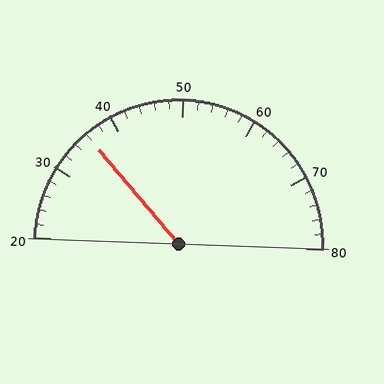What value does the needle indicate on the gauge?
The needle indicates approximately 36.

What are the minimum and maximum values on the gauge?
The gauge ranges from 20 to 80.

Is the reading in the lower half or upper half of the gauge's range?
The reading is in the lower half of the range (20 to 80).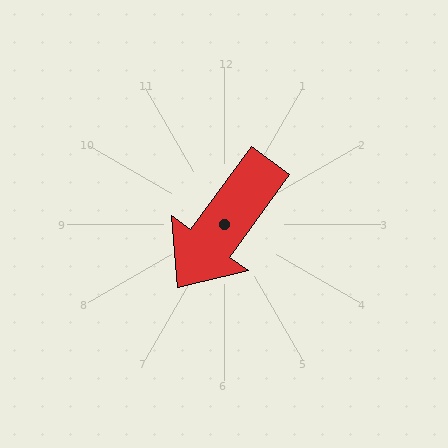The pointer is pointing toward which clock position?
Roughly 7 o'clock.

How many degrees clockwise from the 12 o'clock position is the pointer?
Approximately 216 degrees.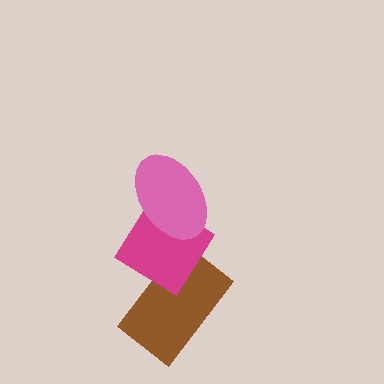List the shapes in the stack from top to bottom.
From top to bottom: the pink ellipse, the magenta diamond, the brown rectangle.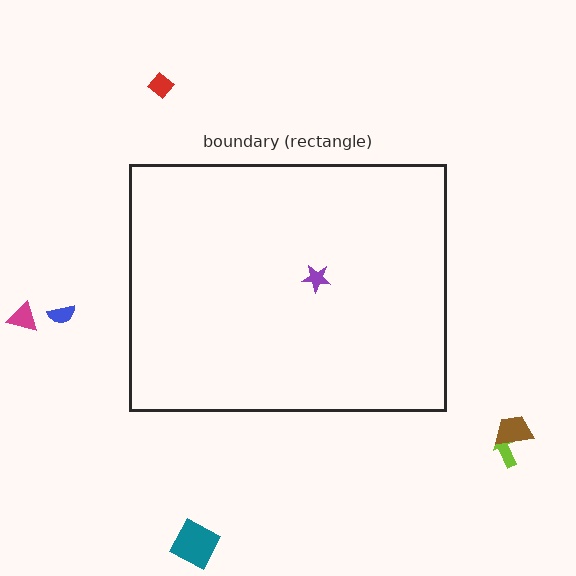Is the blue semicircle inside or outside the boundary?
Outside.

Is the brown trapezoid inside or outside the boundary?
Outside.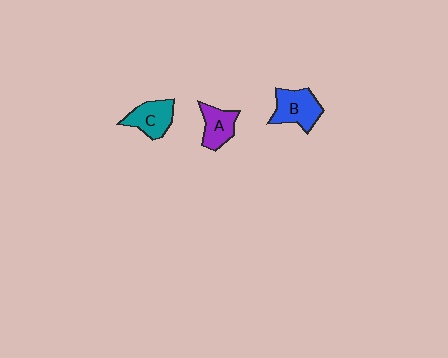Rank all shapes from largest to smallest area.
From largest to smallest: B (blue), C (teal), A (purple).